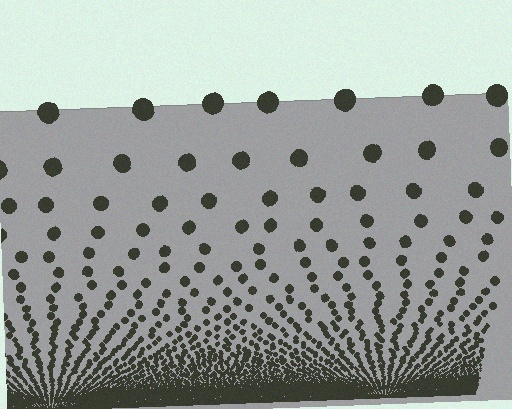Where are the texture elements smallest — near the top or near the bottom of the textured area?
Near the bottom.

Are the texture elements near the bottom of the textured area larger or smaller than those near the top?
Smaller. The gradient is inverted — elements near the bottom are smaller and denser.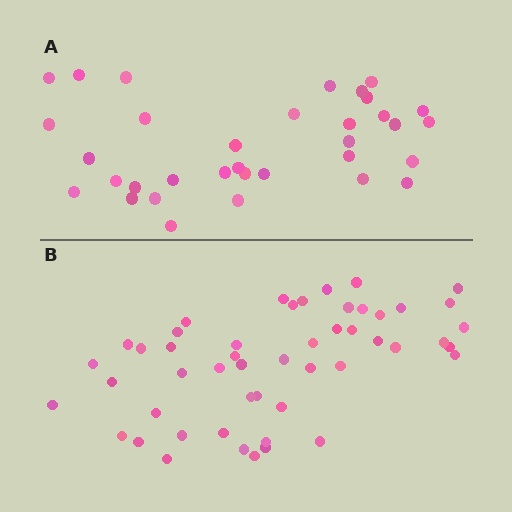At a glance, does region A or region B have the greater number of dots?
Region B (the bottom region) has more dots.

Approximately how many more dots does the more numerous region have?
Region B has approximately 15 more dots than region A.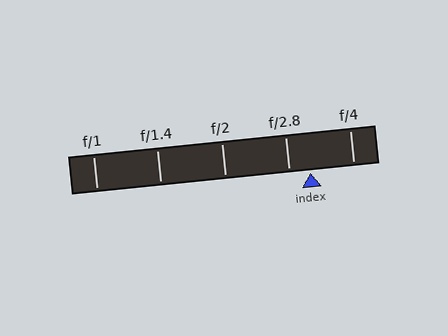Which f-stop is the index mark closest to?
The index mark is closest to f/2.8.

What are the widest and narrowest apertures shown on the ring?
The widest aperture shown is f/1 and the narrowest is f/4.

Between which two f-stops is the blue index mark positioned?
The index mark is between f/2.8 and f/4.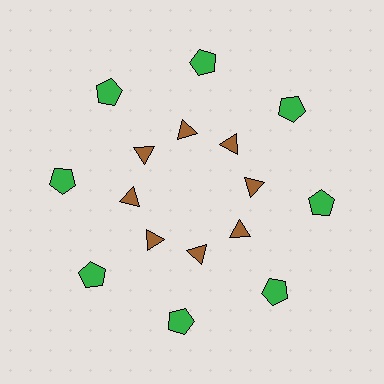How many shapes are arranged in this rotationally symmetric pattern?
There are 16 shapes, arranged in 8 groups of 2.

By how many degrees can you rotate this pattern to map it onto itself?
The pattern maps onto itself every 45 degrees of rotation.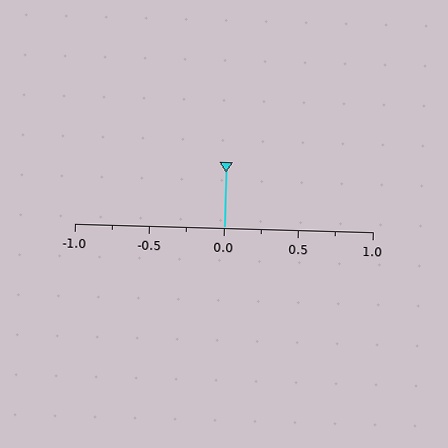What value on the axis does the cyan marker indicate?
The marker indicates approximately 0.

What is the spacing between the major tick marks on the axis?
The major ticks are spaced 0.5 apart.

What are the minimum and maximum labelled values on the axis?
The axis runs from -1.0 to 1.0.